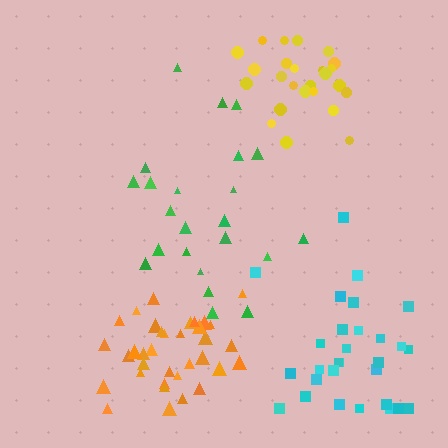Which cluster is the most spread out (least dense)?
Cyan.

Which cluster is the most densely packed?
Orange.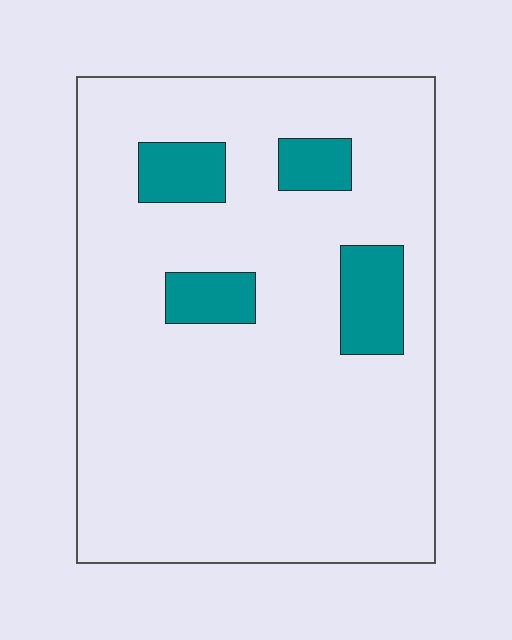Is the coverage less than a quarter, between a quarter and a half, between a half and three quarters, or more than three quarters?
Less than a quarter.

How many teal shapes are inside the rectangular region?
4.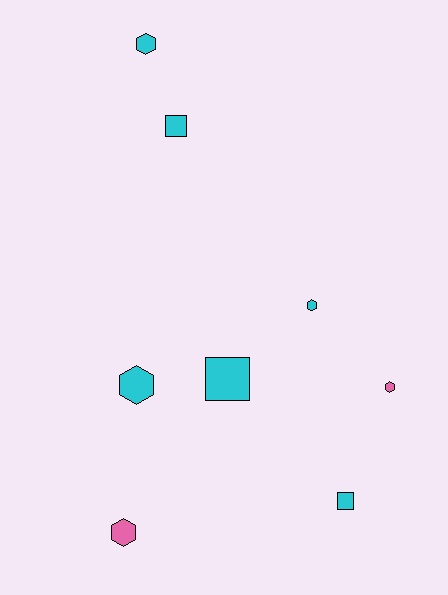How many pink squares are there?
There are no pink squares.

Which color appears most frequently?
Cyan, with 6 objects.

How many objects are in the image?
There are 8 objects.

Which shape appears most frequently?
Hexagon, with 5 objects.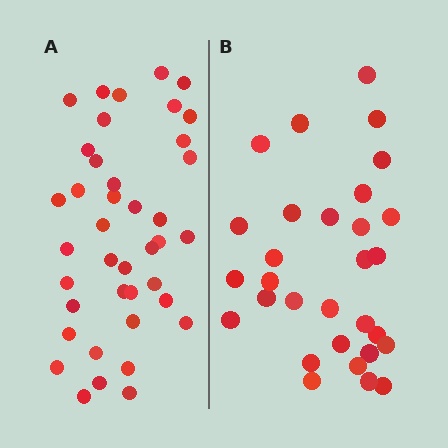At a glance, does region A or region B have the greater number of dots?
Region A (the left region) has more dots.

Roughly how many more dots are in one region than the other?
Region A has roughly 10 or so more dots than region B.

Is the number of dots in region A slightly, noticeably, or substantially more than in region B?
Region A has noticeably more, but not dramatically so. The ratio is roughly 1.3 to 1.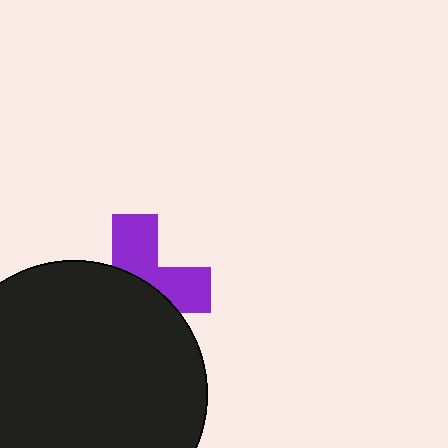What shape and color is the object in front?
The object in front is a black circle.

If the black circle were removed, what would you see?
You would see the complete purple cross.